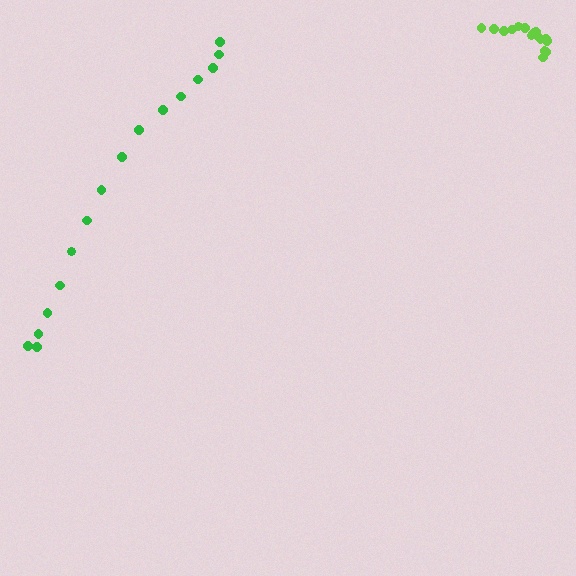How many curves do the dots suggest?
There are 2 distinct paths.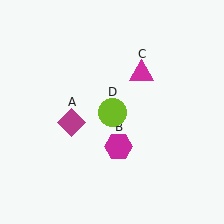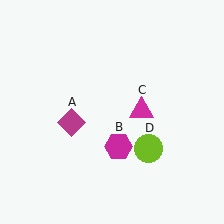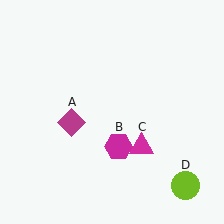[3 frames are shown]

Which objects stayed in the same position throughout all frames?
Magenta diamond (object A) and magenta hexagon (object B) remained stationary.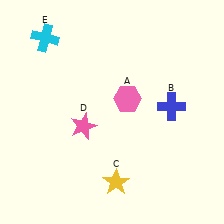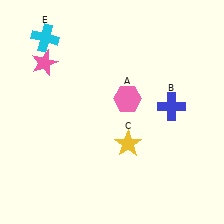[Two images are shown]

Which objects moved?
The objects that moved are: the yellow star (C), the pink star (D).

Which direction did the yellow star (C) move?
The yellow star (C) moved up.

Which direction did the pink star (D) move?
The pink star (D) moved up.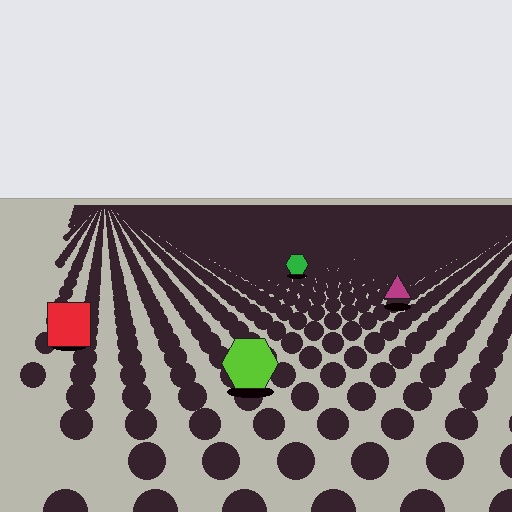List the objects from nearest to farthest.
From nearest to farthest: the lime hexagon, the red square, the magenta triangle, the green hexagon.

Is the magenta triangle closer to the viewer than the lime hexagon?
No. The lime hexagon is closer — you can tell from the texture gradient: the ground texture is coarser near it.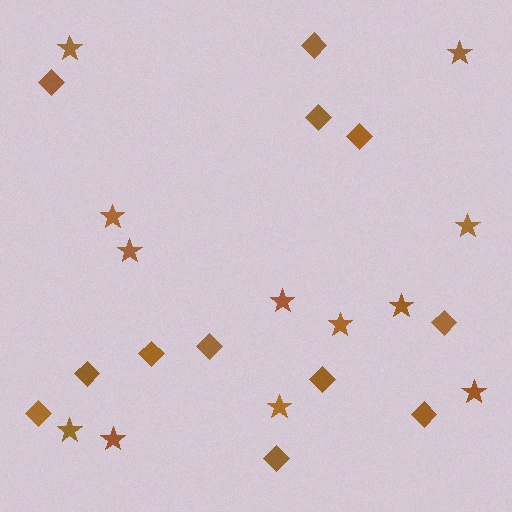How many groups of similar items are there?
There are 2 groups: one group of diamonds (12) and one group of stars (12).